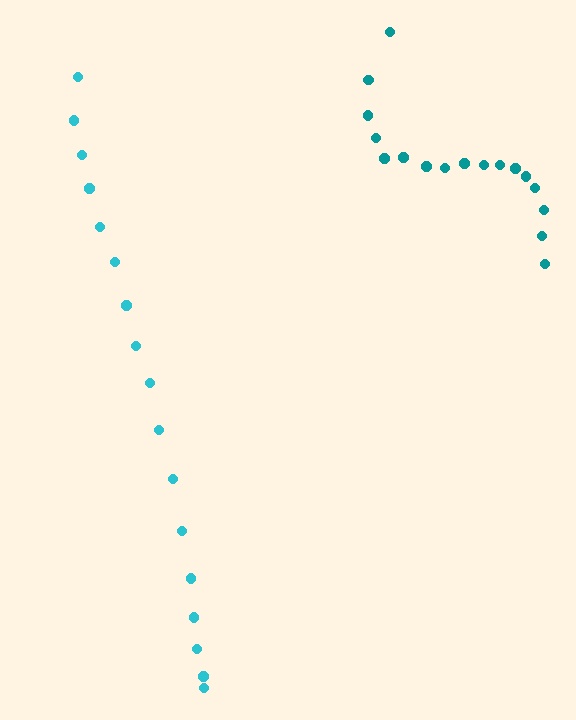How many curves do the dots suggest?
There are 2 distinct paths.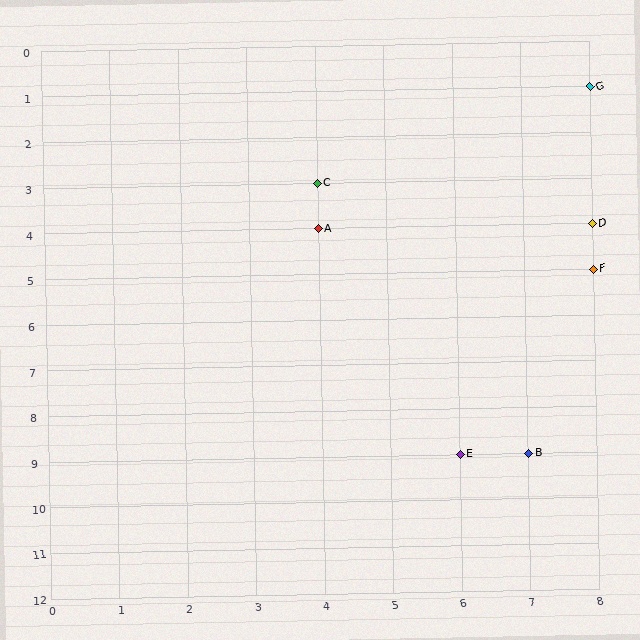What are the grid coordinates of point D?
Point D is at grid coordinates (8, 4).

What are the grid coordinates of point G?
Point G is at grid coordinates (8, 1).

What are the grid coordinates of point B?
Point B is at grid coordinates (7, 9).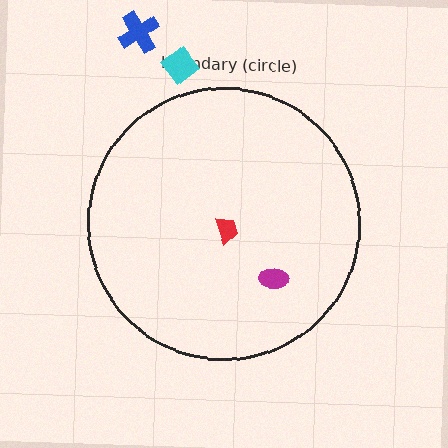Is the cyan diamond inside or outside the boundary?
Outside.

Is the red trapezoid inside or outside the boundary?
Inside.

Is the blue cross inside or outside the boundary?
Outside.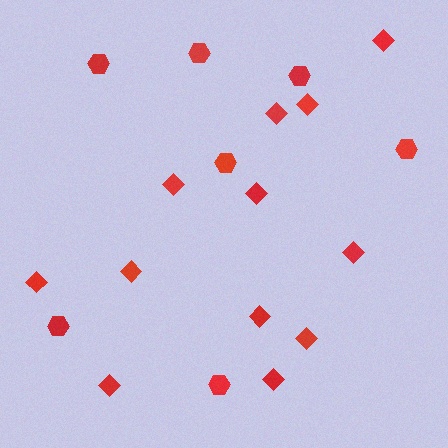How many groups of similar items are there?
There are 2 groups: one group of hexagons (7) and one group of diamonds (12).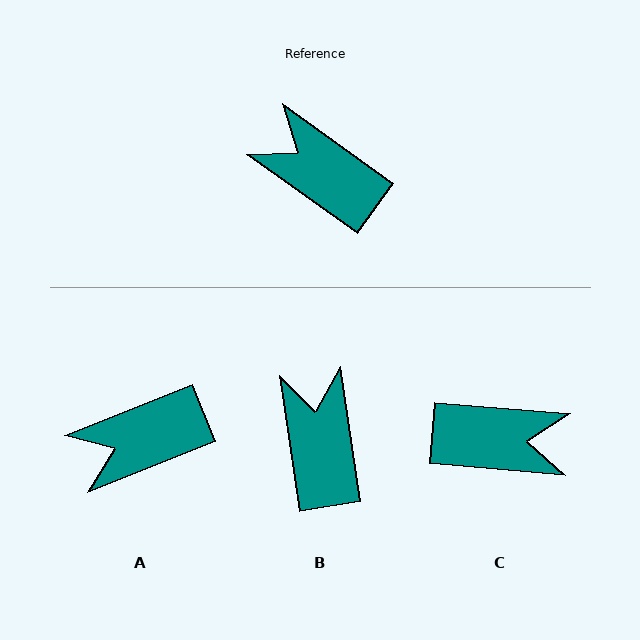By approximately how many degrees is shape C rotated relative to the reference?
Approximately 149 degrees clockwise.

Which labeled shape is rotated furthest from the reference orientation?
C, about 149 degrees away.